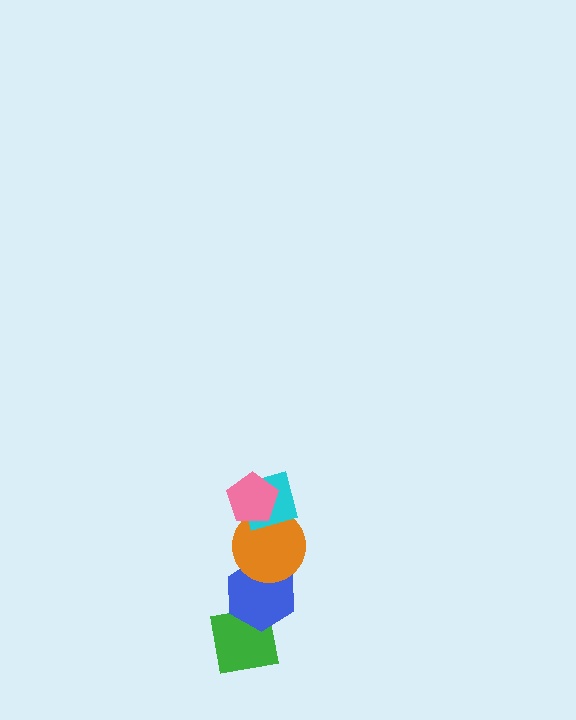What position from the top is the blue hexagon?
The blue hexagon is 4th from the top.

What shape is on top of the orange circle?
The cyan diamond is on top of the orange circle.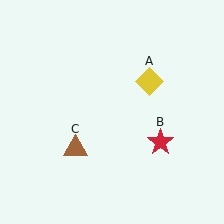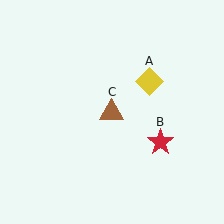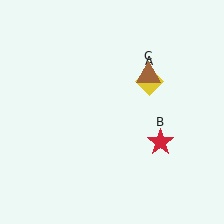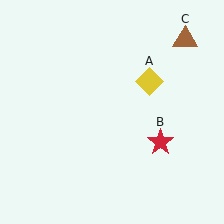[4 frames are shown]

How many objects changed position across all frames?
1 object changed position: brown triangle (object C).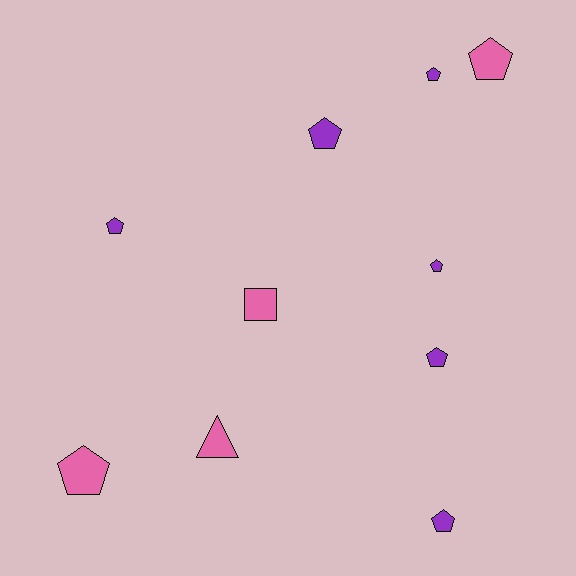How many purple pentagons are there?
There are 6 purple pentagons.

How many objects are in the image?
There are 10 objects.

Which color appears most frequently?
Purple, with 6 objects.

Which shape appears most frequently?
Pentagon, with 8 objects.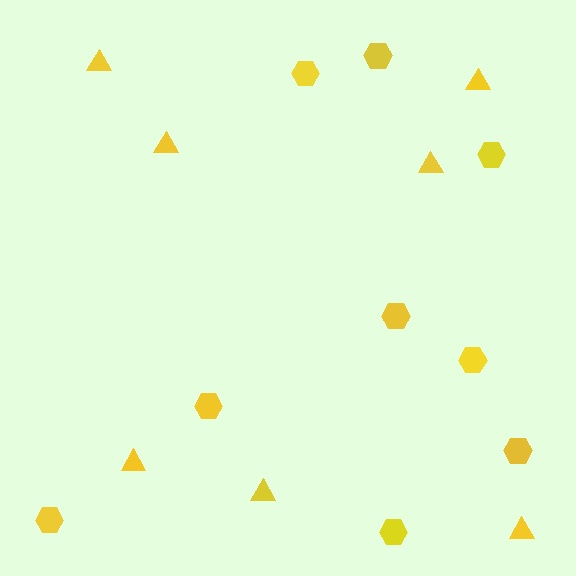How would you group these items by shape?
There are 2 groups: one group of triangles (7) and one group of hexagons (9).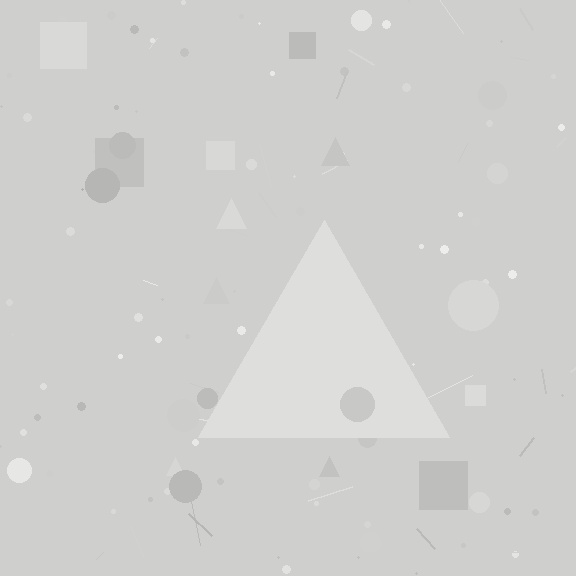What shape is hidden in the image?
A triangle is hidden in the image.